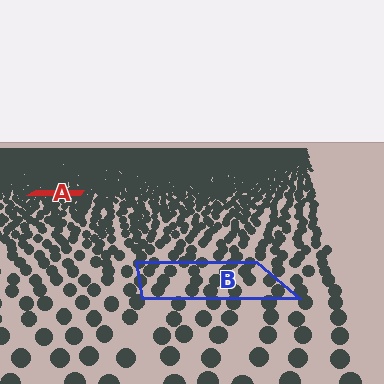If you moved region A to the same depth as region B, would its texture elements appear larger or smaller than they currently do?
They would appear larger. At a closer depth, the same texture elements are projected at a bigger on-screen size.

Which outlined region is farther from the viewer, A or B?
Region A is farther from the viewer — the texture elements inside it appear smaller and more densely packed.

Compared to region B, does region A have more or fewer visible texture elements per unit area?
Region A has more texture elements per unit area — they are packed more densely because it is farther away.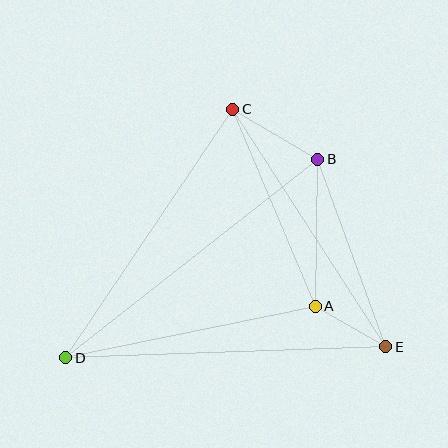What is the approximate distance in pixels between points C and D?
The distance between C and D is approximately 299 pixels.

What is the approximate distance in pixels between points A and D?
The distance between A and D is approximately 255 pixels.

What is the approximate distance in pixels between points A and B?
The distance between A and B is approximately 147 pixels.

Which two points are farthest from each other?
Points B and D are farthest from each other.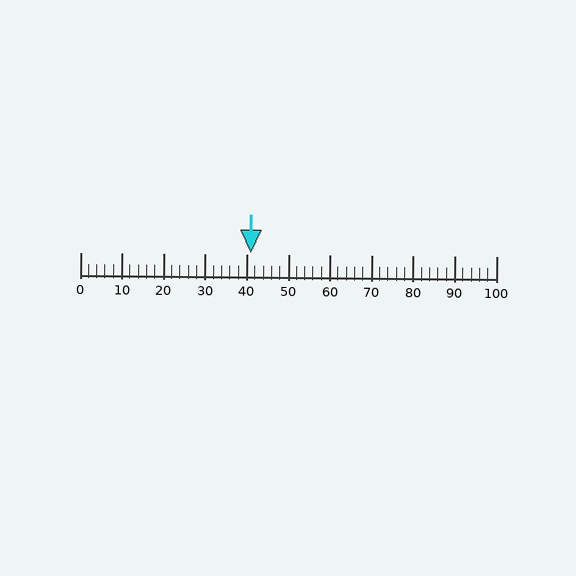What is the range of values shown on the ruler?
The ruler shows values from 0 to 100.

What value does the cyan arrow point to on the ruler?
The cyan arrow points to approximately 41.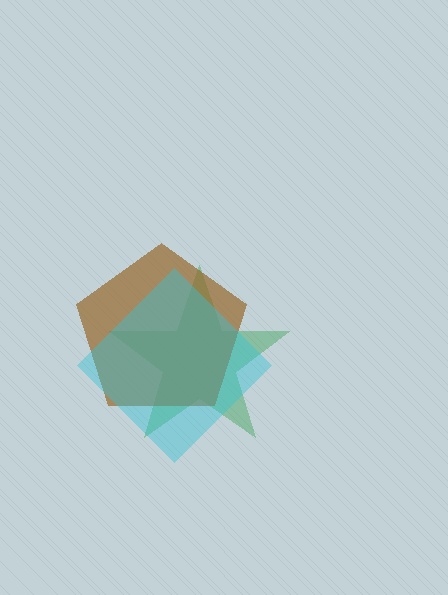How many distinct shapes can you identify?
There are 3 distinct shapes: a green star, a brown pentagon, a cyan diamond.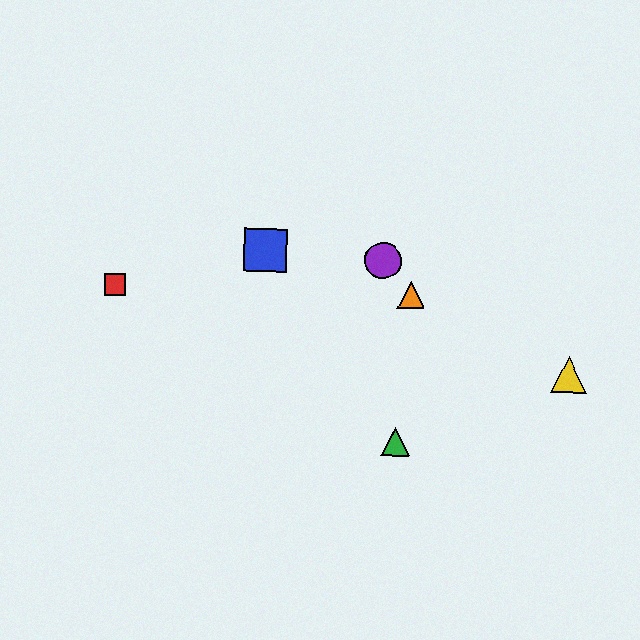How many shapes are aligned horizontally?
2 shapes (the red square, the orange triangle) are aligned horizontally.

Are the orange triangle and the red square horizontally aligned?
Yes, both are at y≈295.